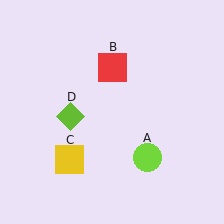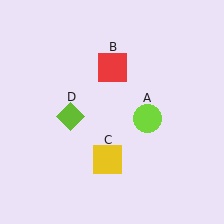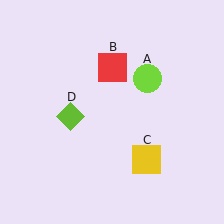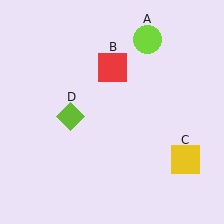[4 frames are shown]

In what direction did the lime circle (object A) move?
The lime circle (object A) moved up.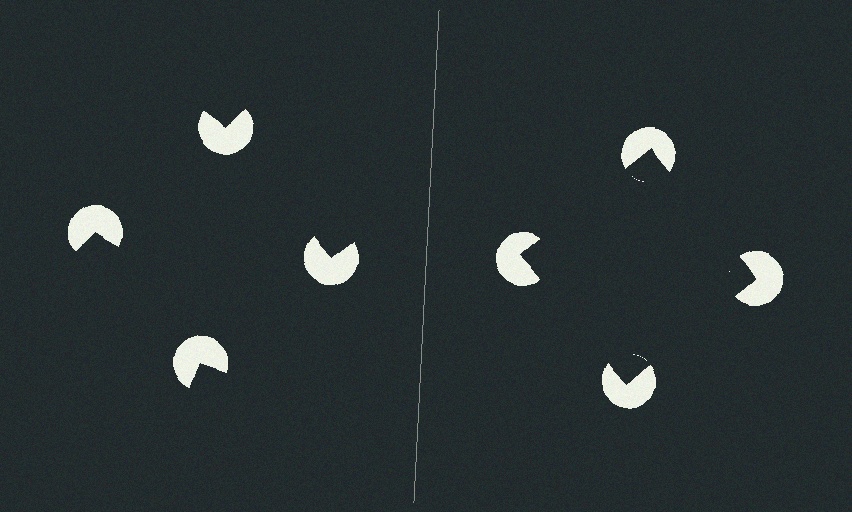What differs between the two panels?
The pac-man discs are positioned identically on both sides; only the wedge orientations differ. On the right they align to a square; on the left they are misaligned.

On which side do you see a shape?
An illusory square appears on the right side. On the left side the wedge cuts are rotated, so no coherent shape forms.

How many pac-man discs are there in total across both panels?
8 — 4 on each side.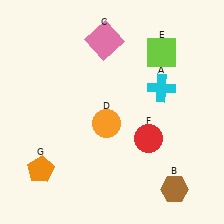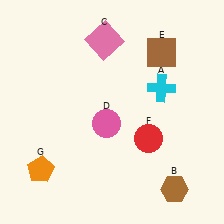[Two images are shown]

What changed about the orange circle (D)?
In Image 1, D is orange. In Image 2, it changed to pink.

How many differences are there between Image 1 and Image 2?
There are 2 differences between the two images.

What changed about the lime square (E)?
In Image 1, E is lime. In Image 2, it changed to brown.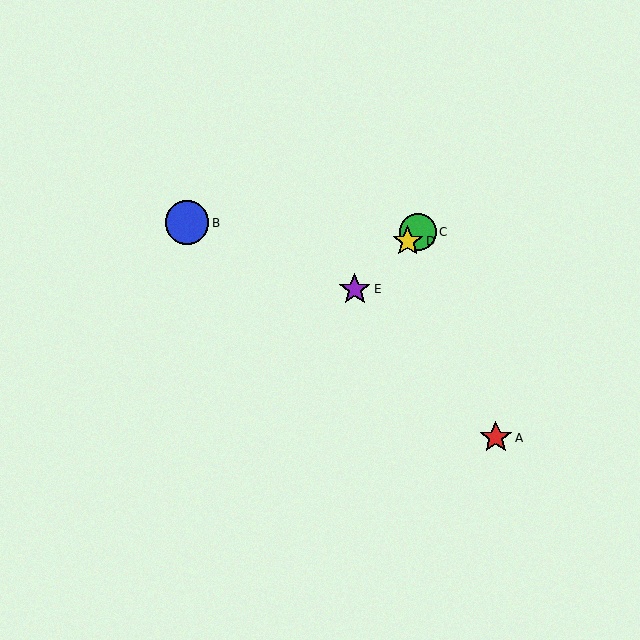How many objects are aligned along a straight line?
3 objects (C, D, E) are aligned along a straight line.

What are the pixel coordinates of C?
Object C is at (418, 232).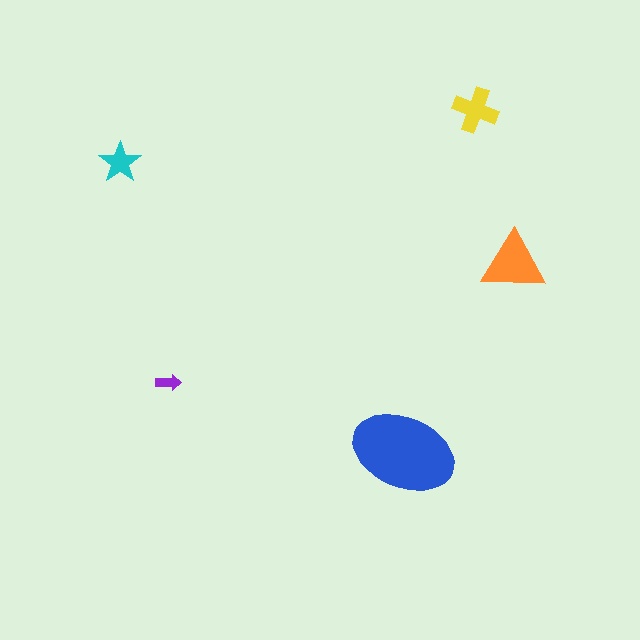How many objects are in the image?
There are 5 objects in the image.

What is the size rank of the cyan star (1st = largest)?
4th.